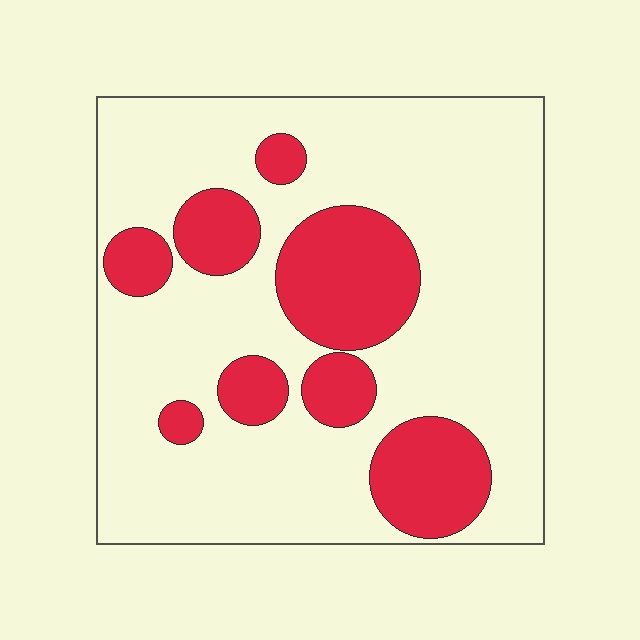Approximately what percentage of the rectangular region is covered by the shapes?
Approximately 25%.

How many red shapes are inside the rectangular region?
8.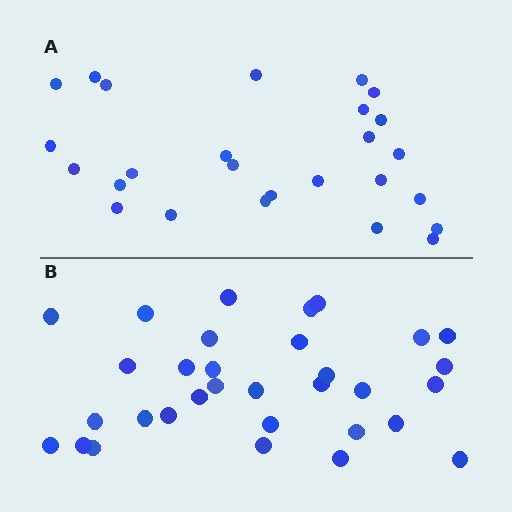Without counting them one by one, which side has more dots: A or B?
Region B (the bottom region) has more dots.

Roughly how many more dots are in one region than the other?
Region B has about 6 more dots than region A.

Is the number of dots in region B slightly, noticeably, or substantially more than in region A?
Region B has only slightly more — the two regions are fairly close. The ratio is roughly 1.2 to 1.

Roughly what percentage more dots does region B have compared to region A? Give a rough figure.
About 25% more.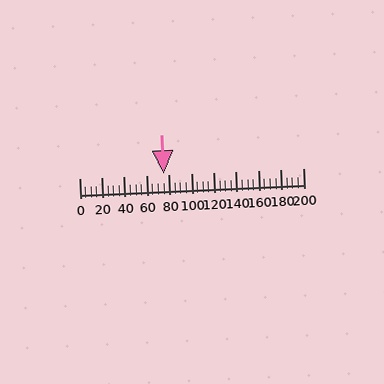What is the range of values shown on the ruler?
The ruler shows values from 0 to 200.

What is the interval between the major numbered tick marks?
The major tick marks are spaced 20 units apart.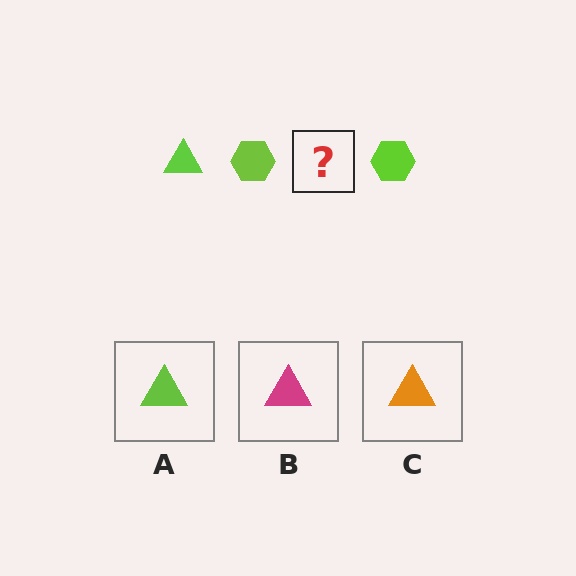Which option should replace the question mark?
Option A.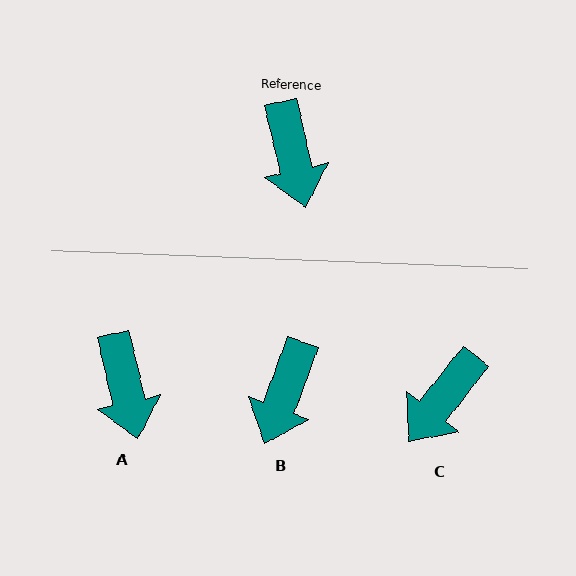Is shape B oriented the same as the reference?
No, it is off by about 34 degrees.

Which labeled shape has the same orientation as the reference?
A.